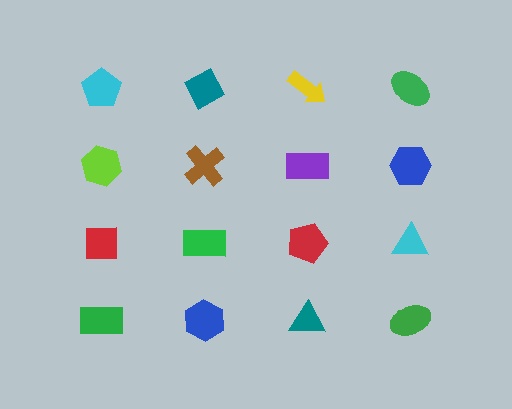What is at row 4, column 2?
A blue hexagon.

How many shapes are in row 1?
4 shapes.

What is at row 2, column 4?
A blue hexagon.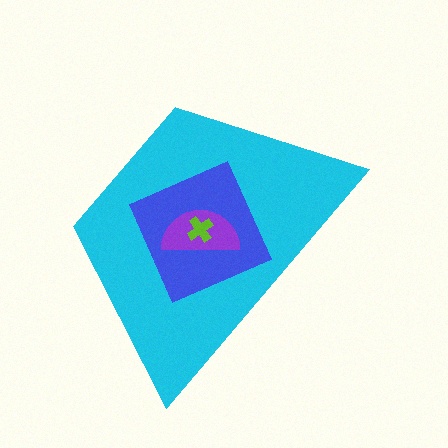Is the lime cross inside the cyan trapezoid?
Yes.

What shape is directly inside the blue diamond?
The purple semicircle.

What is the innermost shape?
The lime cross.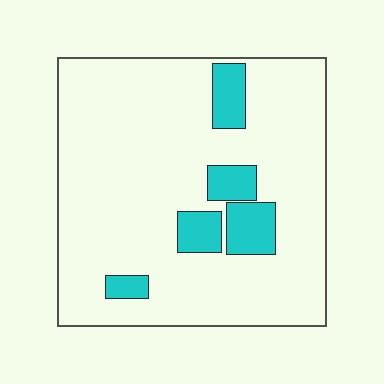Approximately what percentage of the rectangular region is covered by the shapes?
Approximately 15%.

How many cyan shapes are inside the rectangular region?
5.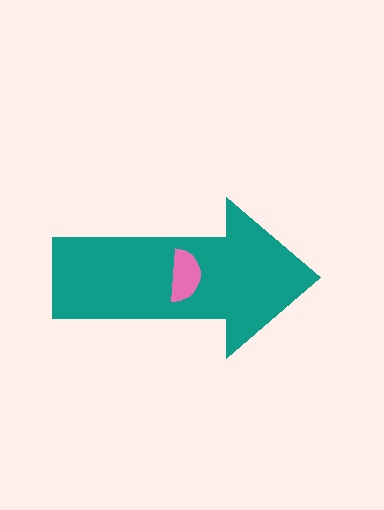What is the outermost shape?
The teal arrow.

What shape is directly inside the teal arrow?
The pink semicircle.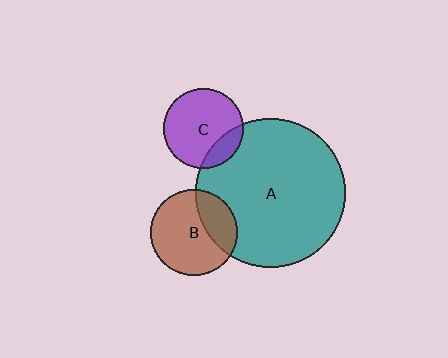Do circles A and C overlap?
Yes.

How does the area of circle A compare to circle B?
Approximately 3.0 times.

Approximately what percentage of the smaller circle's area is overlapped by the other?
Approximately 20%.